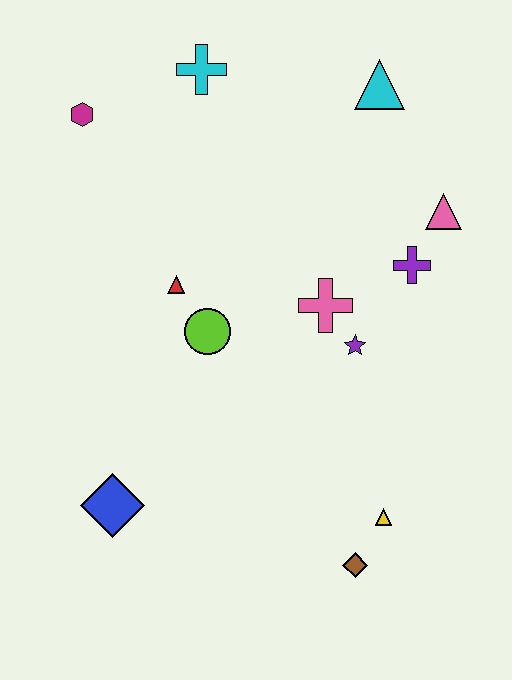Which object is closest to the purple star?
The pink cross is closest to the purple star.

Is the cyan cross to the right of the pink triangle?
No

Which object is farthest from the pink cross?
The magenta hexagon is farthest from the pink cross.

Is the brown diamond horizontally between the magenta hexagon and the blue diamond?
No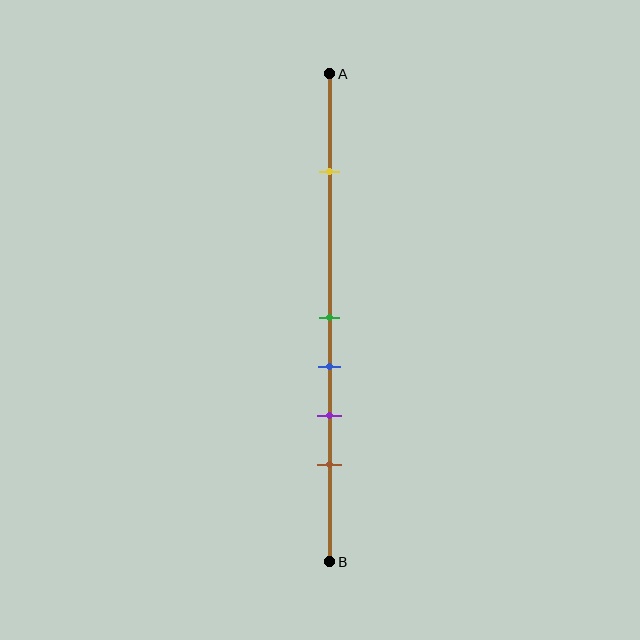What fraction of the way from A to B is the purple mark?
The purple mark is approximately 70% (0.7) of the way from A to B.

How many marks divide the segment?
There are 5 marks dividing the segment.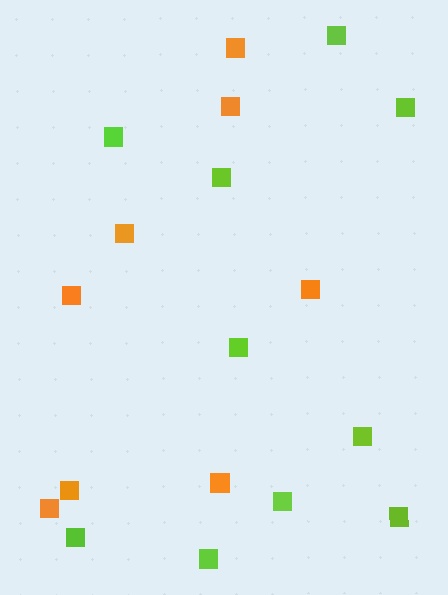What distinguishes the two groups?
There are 2 groups: one group of lime squares (10) and one group of orange squares (8).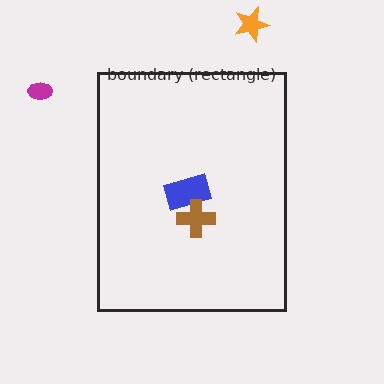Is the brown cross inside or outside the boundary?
Inside.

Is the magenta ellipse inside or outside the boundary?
Outside.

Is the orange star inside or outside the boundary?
Outside.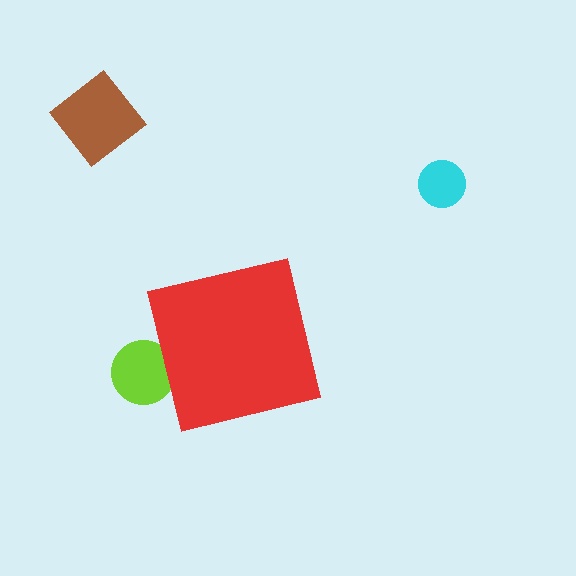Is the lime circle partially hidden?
Yes, the lime circle is partially hidden behind the red square.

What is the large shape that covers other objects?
A red square.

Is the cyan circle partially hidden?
No, the cyan circle is fully visible.